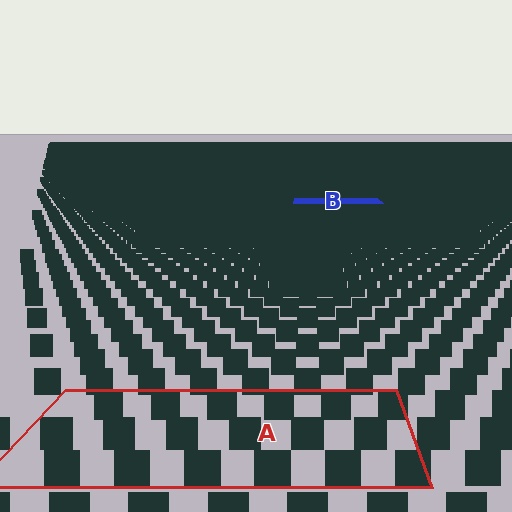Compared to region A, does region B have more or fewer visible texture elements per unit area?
Region B has more texture elements per unit area — they are packed more densely because it is farther away.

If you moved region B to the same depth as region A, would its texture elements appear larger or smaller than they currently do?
They would appear larger. At a closer depth, the same texture elements are projected at a bigger on-screen size.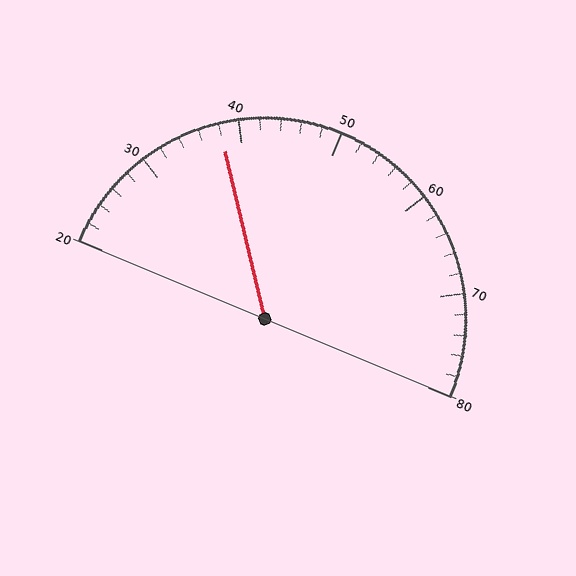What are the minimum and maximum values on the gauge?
The gauge ranges from 20 to 80.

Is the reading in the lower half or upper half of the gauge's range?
The reading is in the lower half of the range (20 to 80).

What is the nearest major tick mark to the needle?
The nearest major tick mark is 40.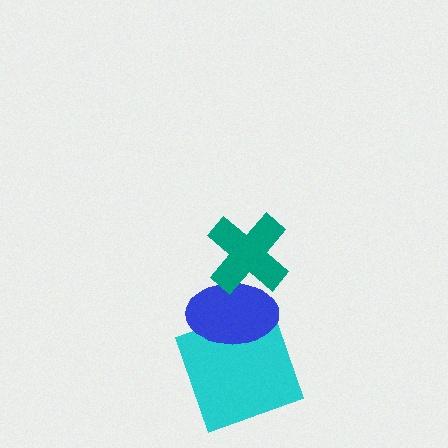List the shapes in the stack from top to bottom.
From top to bottom: the teal cross, the blue ellipse, the cyan square.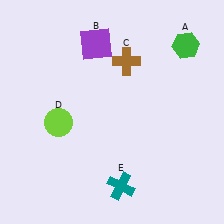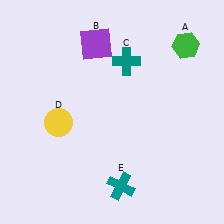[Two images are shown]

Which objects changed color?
C changed from brown to teal. D changed from lime to yellow.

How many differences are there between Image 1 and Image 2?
There are 2 differences between the two images.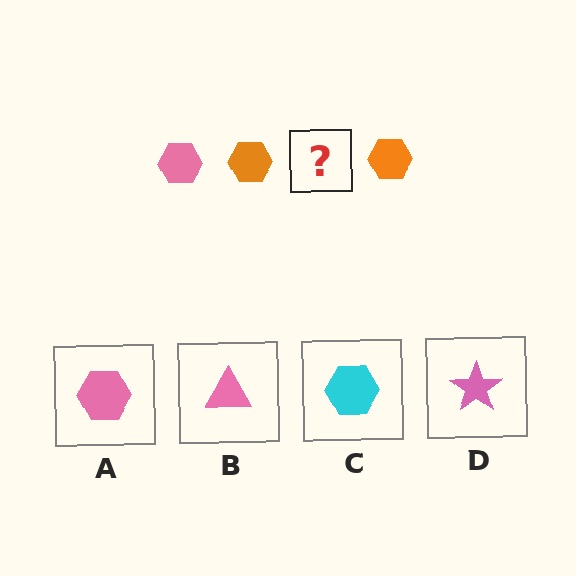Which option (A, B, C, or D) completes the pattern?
A.